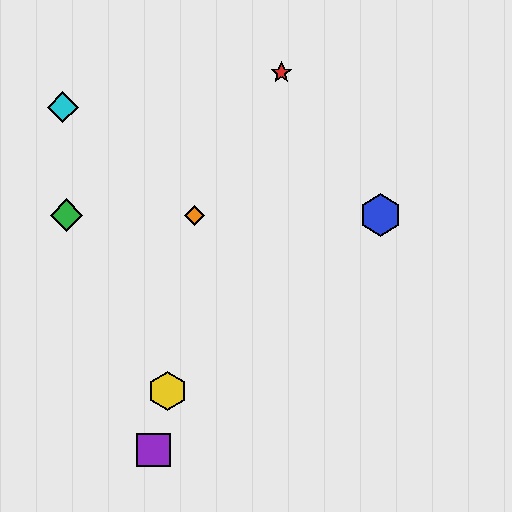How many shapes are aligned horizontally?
3 shapes (the blue hexagon, the green diamond, the orange diamond) are aligned horizontally.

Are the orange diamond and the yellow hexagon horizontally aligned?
No, the orange diamond is at y≈215 and the yellow hexagon is at y≈391.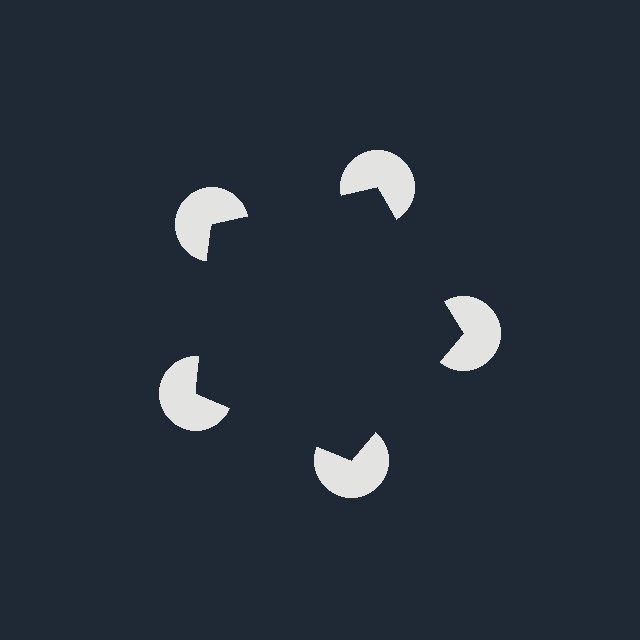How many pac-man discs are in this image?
There are 5 — one at each vertex of the illusory pentagon.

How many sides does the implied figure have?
5 sides.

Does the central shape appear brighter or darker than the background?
It typically appears slightly darker than the background, even though no actual brightness change is drawn.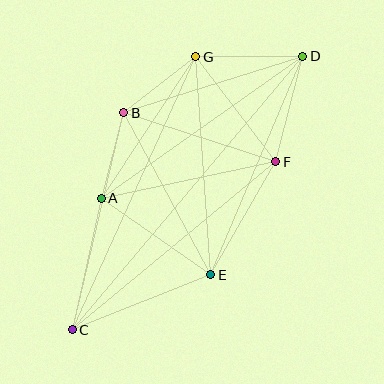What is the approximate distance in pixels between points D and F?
The distance between D and F is approximately 109 pixels.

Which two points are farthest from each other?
Points C and D are farthest from each other.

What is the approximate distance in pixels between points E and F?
The distance between E and F is approximately 130 pixels.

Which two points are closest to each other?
Points A and B are closest to each other.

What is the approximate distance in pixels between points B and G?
The distance between B and G is approximately 91 pixels.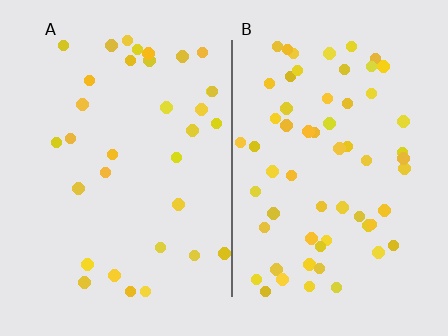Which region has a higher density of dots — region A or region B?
B (the right).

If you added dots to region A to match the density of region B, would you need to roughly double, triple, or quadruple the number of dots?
Approximately double.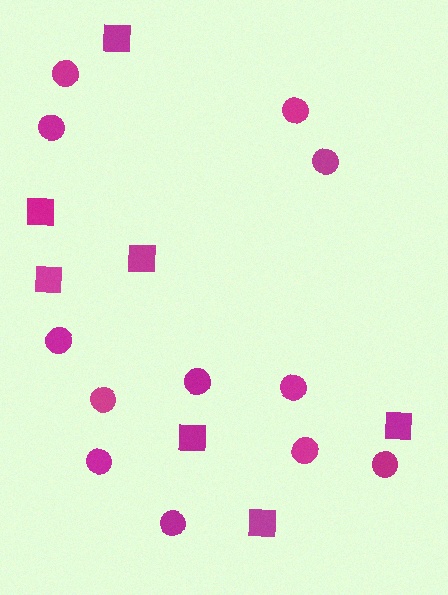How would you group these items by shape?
There are 2 groups: one group of circles (12) and one group of squares (7).